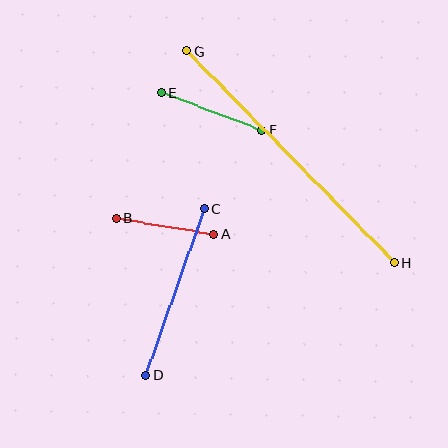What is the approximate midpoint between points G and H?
The midpoint is at approximately (291, 157) pixels.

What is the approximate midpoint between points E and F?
The midpoint is at approximately (212, 111) pixels.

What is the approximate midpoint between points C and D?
The midpoint is at approximately (175, 292) pixels.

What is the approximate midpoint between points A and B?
The midpoint is at approximately (165, 226) pixels.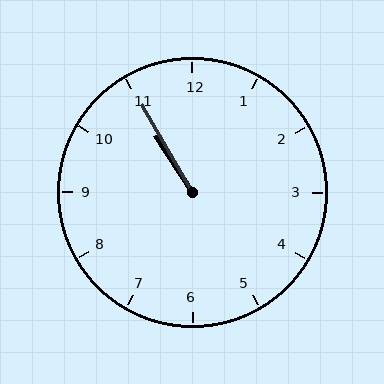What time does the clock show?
10:55.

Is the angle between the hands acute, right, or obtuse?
It is acute.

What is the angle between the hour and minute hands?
Approximately 2 degrees.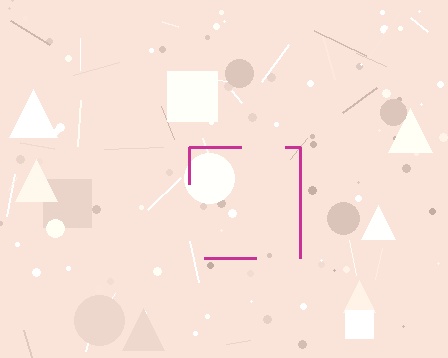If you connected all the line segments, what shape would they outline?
They would outline a square.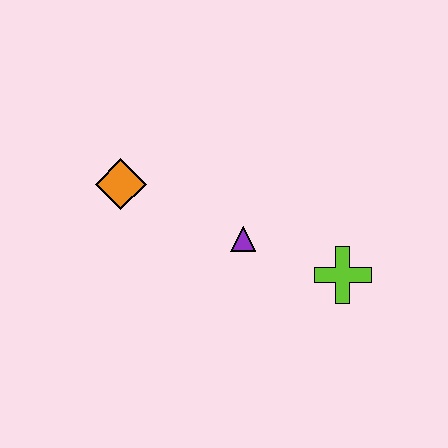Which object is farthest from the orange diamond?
The lime cross is farthest from the orange diamond.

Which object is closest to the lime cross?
The purple triangle is closest to the lime cross.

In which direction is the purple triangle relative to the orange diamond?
The purple triangle is to the right of the orange diamond.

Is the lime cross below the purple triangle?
Yes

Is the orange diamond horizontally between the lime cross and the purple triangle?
No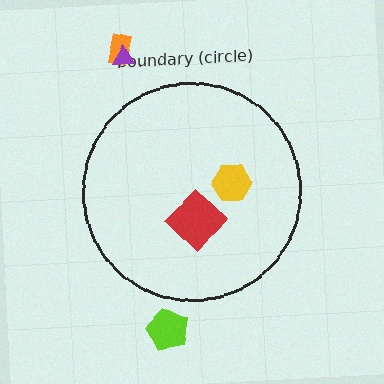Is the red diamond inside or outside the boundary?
Inside.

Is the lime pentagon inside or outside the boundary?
Outside.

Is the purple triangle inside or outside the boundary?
Outside.